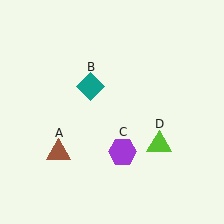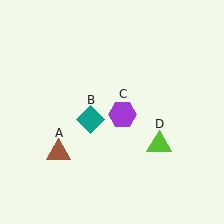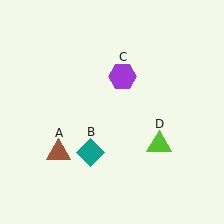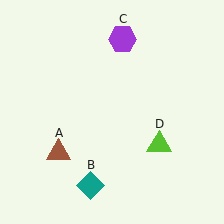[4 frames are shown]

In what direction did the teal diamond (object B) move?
The teal diamond (object B) moved down.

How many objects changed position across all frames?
2 objects changed position: teal diamond (object B), purple hexagon (object C).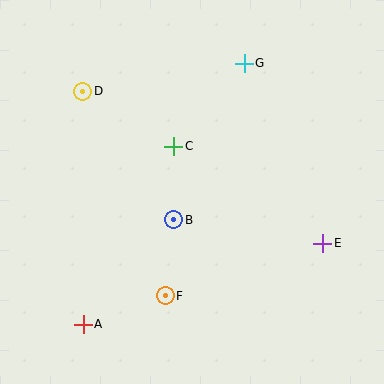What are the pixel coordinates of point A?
Point A is at (83, 324).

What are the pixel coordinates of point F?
Point F is at (165, 296).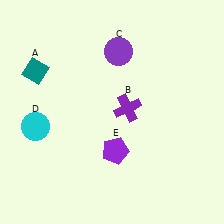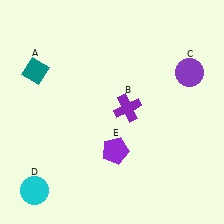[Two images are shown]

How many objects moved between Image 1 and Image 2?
2 objects moved between the two images.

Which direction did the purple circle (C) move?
The purple circle (C) moved right.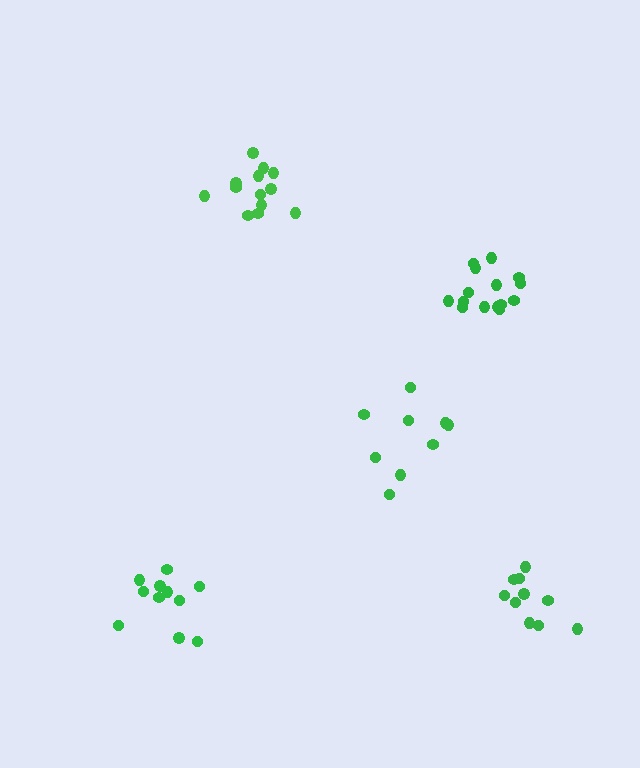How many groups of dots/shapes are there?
There are 5 groups.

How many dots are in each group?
Group 1: 15 dots, Group 2: 9 dots, Group 3: 13 dots, Group 4: 11 dots, Group 5: 10 dots (58 total).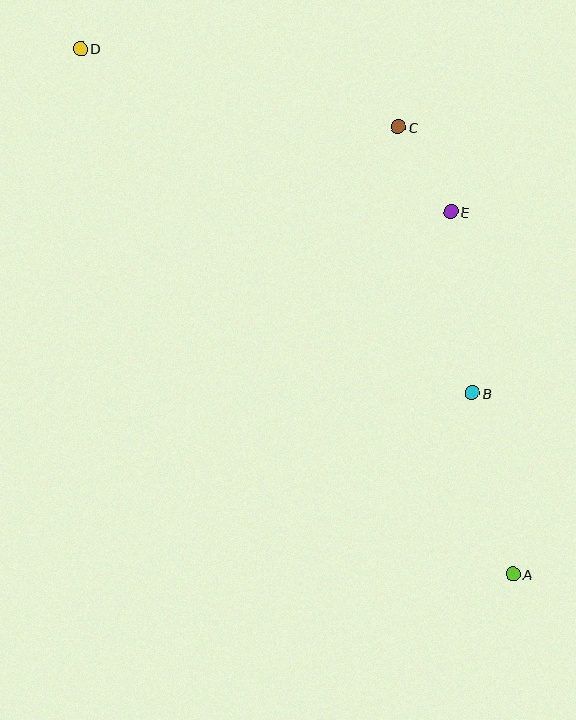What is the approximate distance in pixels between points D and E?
The distance between D and E is approximately 405 pixels.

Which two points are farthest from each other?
Points A and D are farthest from each other.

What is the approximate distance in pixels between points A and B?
The distance between A and B is approximately 185 pixels.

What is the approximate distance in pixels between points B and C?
The distance between B and C is approximately 276 pixels.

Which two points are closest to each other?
Points C and E are closest to each other.